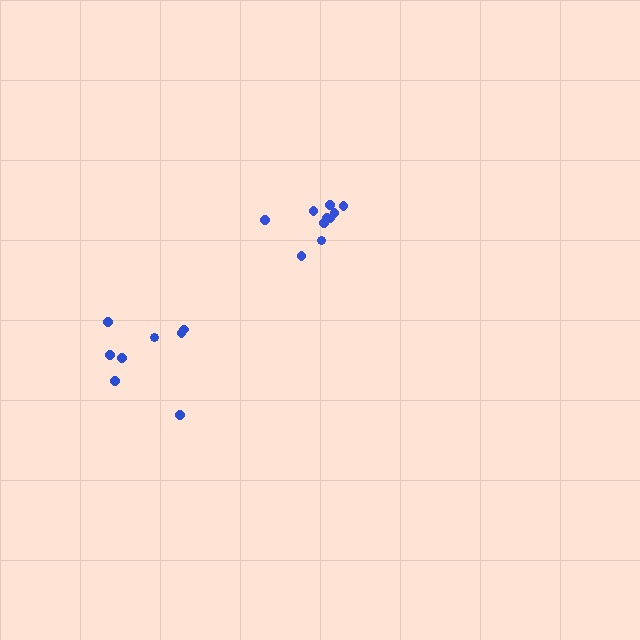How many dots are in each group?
Group 1: 8 dots, Group 2: 10 dots (18 total).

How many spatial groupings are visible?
There are 2 spatial groupings.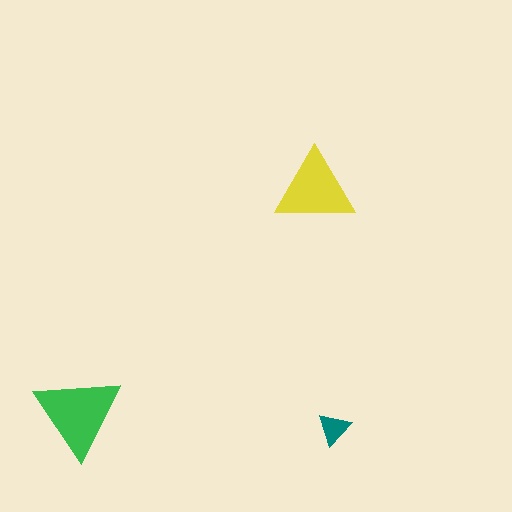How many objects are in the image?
There are 3 objects in the image.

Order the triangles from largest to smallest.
the green one, the yellow one, the teal one.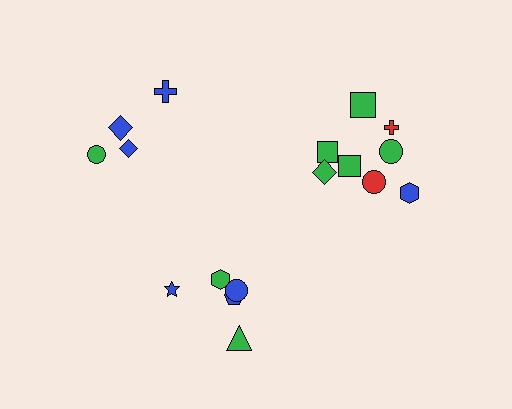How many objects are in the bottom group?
There are 5 objects.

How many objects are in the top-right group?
There are 8 objects.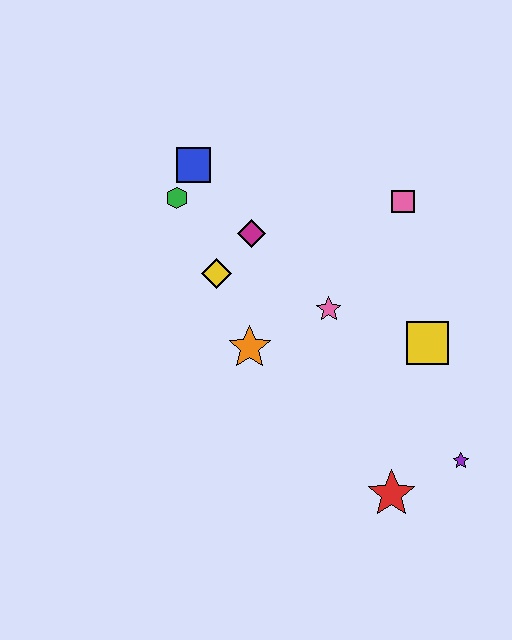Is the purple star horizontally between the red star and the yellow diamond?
No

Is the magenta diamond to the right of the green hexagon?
Yes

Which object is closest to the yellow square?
The pink star is closest to the yellow square.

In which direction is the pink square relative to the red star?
The pink square is above the red star.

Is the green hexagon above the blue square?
No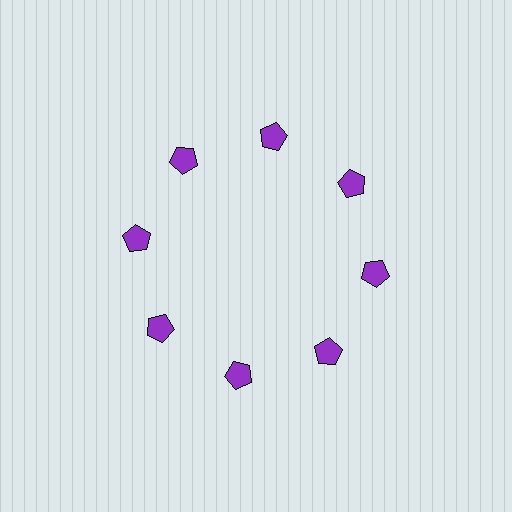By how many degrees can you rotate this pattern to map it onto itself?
The pattern maps onto itself every 45 degrees of rotation.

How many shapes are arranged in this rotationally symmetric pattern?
There are 8 shapes, arranged in 8 groups of 1.